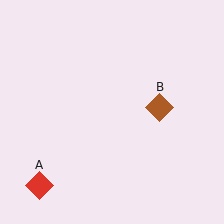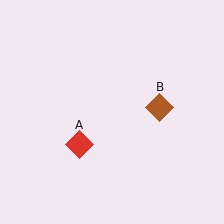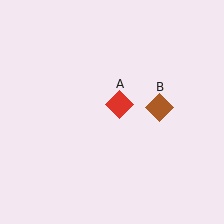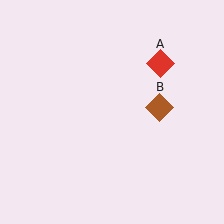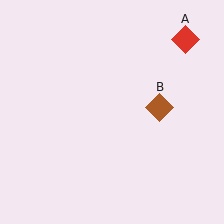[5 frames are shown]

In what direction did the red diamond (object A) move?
The red diamond (object A) moved up and to the right.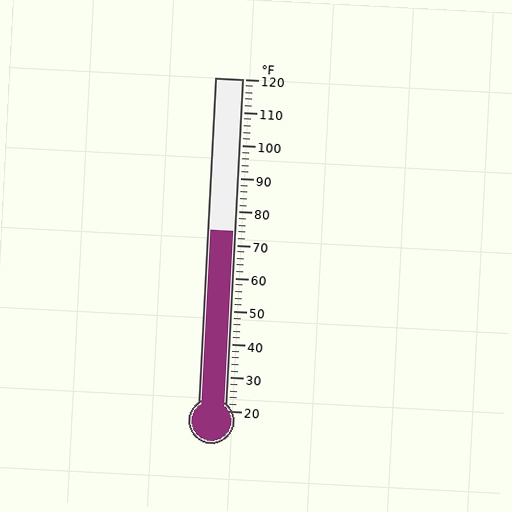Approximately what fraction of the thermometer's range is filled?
The thermometer is filled to approximately 55% of its range.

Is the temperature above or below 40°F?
The temperature is above 40°F.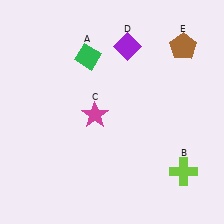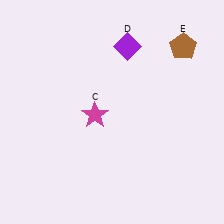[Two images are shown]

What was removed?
The green diamond (A), the lime cross (B) were removed in Image 2.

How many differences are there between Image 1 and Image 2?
There are 2 differences between the two images.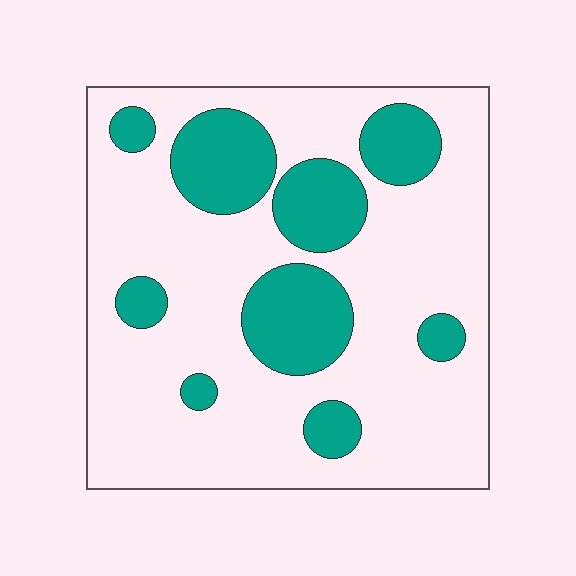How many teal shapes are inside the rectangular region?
9.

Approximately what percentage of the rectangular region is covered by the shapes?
Approximately 25%.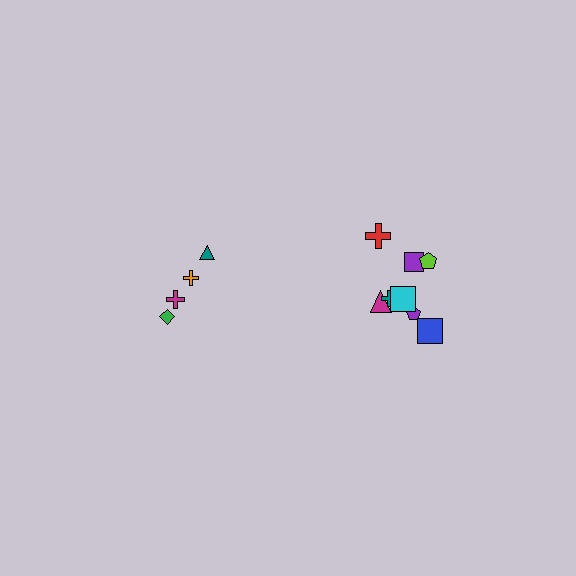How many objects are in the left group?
There are 4 objects.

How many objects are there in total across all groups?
There are 12 objects.